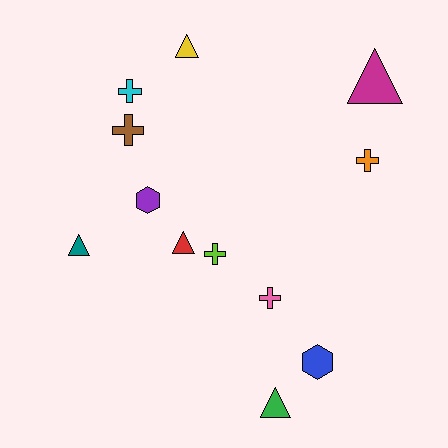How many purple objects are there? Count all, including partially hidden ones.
There is 1 purple object.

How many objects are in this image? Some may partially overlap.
There are 12 objects.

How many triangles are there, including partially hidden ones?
There are 5 triangles.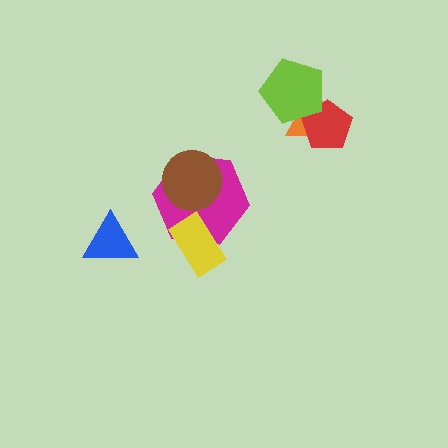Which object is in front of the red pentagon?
The lime pentagon is in front of the red pentagon.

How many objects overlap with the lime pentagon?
2 objects overlap with the lime pentagon.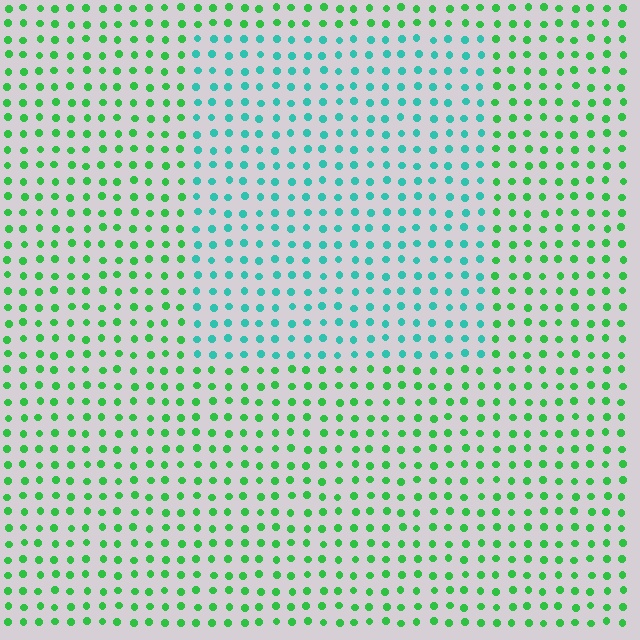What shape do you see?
I see a rectangle.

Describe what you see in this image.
The image is filled with small green elements in a uniform arrangement. A rectangle-shaped region is visible where the elements are tinted to a slightly different hue, forming a subtle color boundary.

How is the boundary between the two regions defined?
The boundary is defined purely by a slight shift in hue (about 45 degrees). Spacing, size, and orientation are identical on both sides.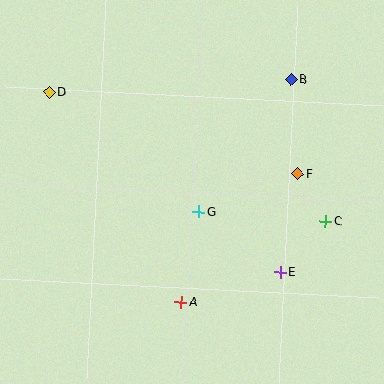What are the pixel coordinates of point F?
Point F is at (298, 173).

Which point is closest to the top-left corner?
Point D is closest to the top-left corner.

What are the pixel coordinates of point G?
Point G is at (199, 212).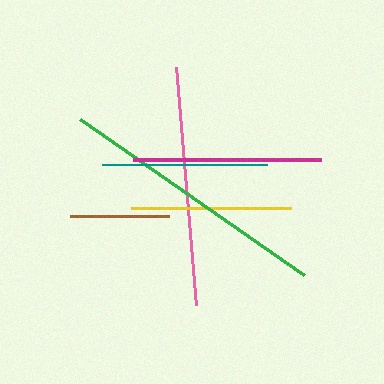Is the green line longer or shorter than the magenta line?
The green line is longer than the magenta line.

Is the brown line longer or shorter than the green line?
The green line is longer than the brown line.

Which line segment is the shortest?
The brown line is the shortest at approximately 99 pixels.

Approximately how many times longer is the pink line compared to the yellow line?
The pink line is approximately 1.5 times the length of the yellow line.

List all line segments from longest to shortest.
From longest to shortest: green, pink, magenta, teal, yellow, brown.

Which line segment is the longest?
The green line is the longest at approximately 273 pixels.